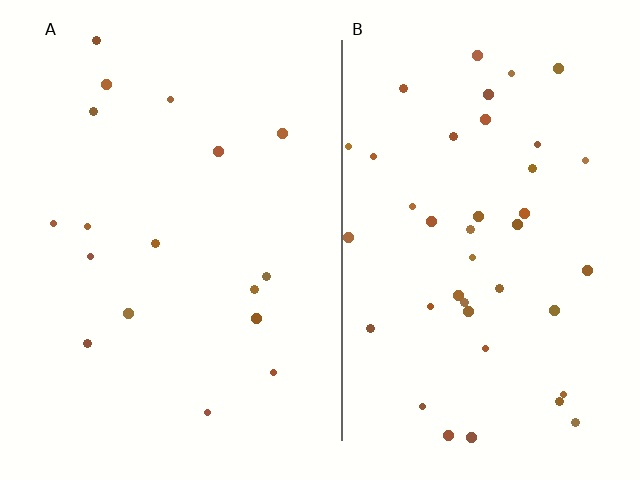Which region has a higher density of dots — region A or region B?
B (the right).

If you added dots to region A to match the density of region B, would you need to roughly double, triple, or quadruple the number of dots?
Approximately double.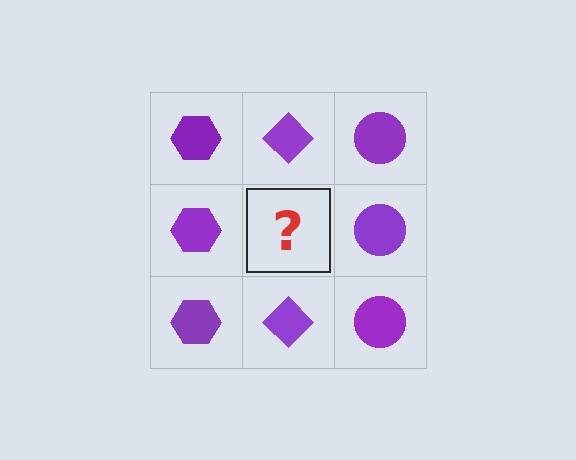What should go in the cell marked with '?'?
The missing cell should contain a purple diamond.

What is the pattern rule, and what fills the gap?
The rule is that each column has a consistent shape. The gap should be filled with a purple diamond.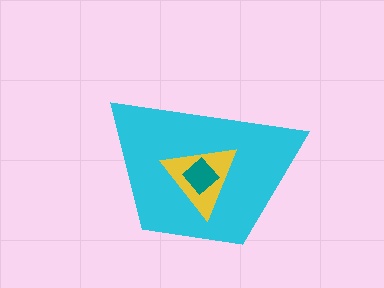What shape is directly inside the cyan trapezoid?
The yellow triangle.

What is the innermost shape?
The teal diamond.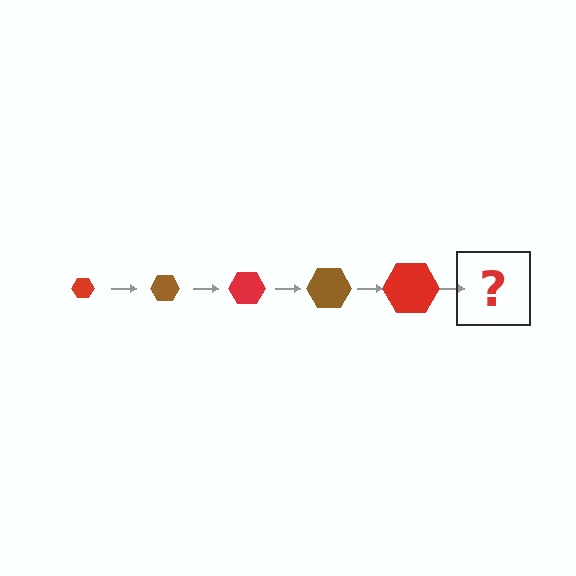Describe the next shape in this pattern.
It should be a brown hexagon, larger than the previous one.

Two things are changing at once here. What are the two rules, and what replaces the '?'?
The two rules are that the hexagon grows larger each step and the color cycles through red and brown. The '?' should be a brown hexagon, larger than the previous one.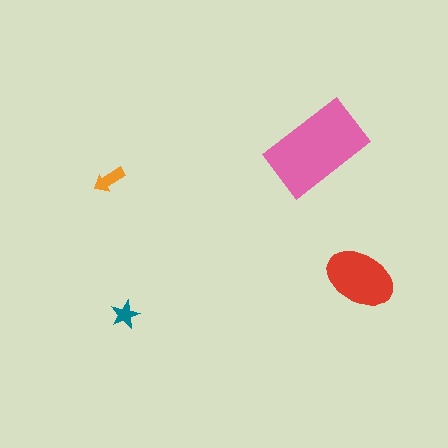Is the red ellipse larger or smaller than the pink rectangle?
Smaller.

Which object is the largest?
The pink rectangle.